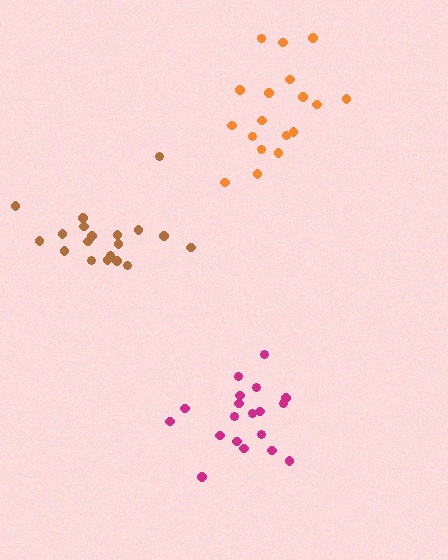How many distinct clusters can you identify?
There are 3 distinct clusters.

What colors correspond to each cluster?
The clusters are colored: magenta, brown, orange.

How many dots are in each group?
Group 1: 19 dots, Group 2: 20 dots, Group 3: 18 dots (57 total).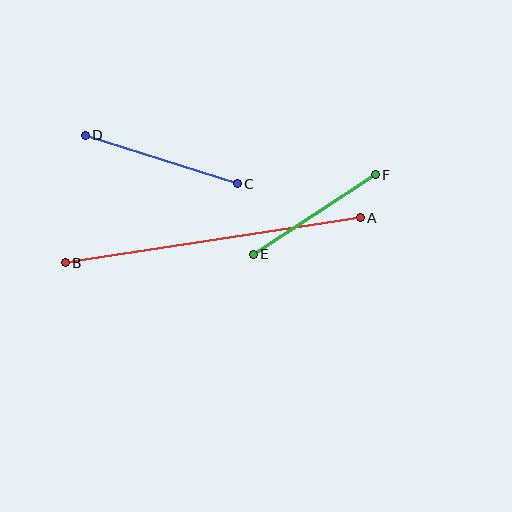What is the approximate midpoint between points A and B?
The midpoint is at approximately (213, 240) pixels.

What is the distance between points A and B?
The distance is approximately 299 pixels.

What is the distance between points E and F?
The distance is approximately 145 pixels.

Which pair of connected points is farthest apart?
Points A and B are farthest apart.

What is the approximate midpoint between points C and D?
The midpoint is at approximately (161, 160) pixels.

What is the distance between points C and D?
The distance is approximately 160 pixels.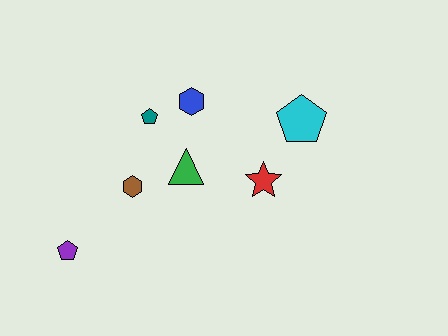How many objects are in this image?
There are 7 objects.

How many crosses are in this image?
There are no crosses.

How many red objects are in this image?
There is 1 red object.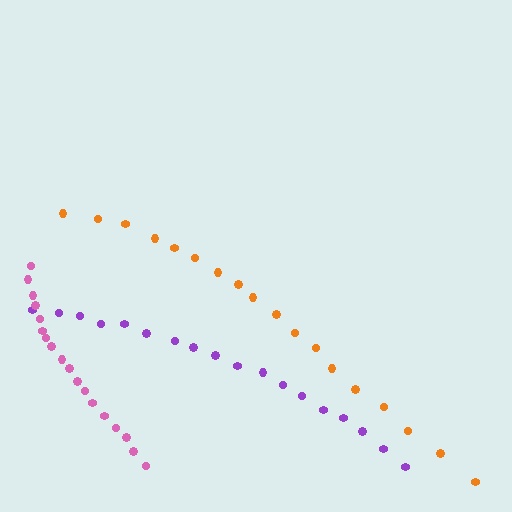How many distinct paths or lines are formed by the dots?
There are 3 distinct paths.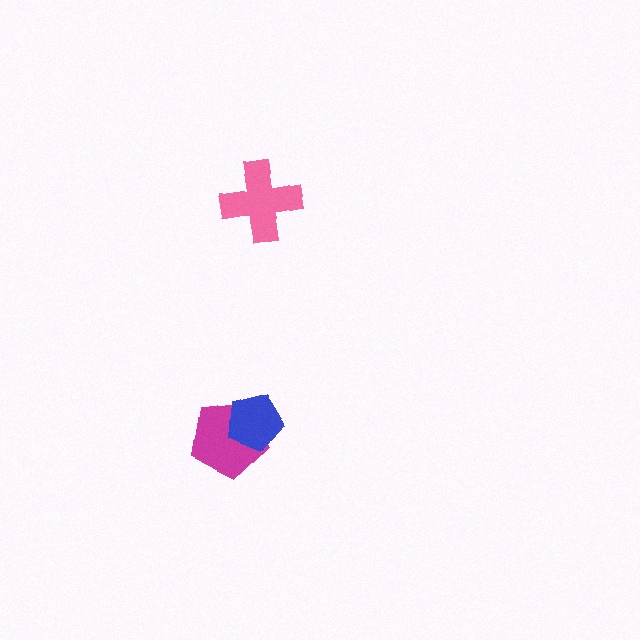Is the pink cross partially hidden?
No, no other shape covers it.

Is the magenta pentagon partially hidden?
Yes, it is partially covered by another shape.